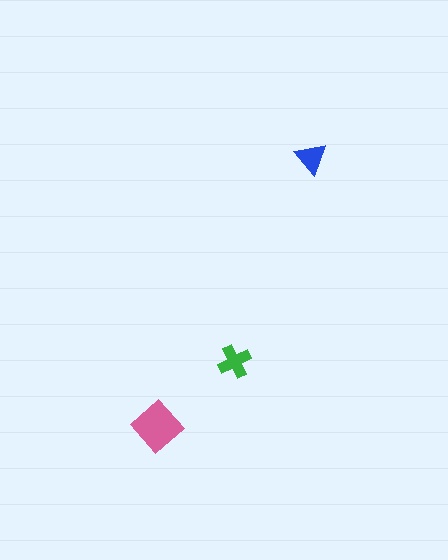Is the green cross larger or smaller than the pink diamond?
Smaller.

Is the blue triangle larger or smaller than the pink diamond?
Smaller.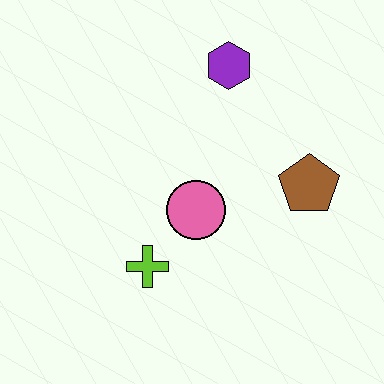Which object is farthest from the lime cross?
The purple hexagon is farthest from the lime cross.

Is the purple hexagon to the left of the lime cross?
No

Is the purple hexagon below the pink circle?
No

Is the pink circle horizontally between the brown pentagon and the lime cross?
Yes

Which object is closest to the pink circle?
The lime cross is closest to the pink circle.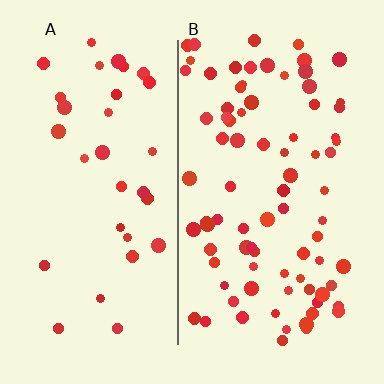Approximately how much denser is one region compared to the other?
Approximately 2.5× — region B over region A.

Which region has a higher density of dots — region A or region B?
B (the right).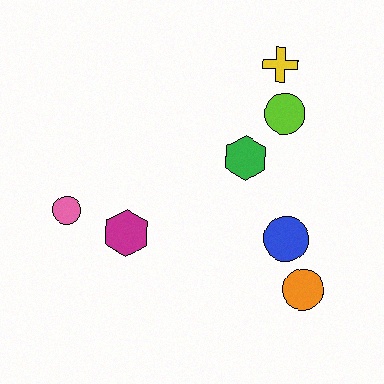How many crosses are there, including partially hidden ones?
There is 1 cross.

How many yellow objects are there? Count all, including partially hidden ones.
There is 1 yellow object.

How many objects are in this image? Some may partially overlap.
There are 7 objects.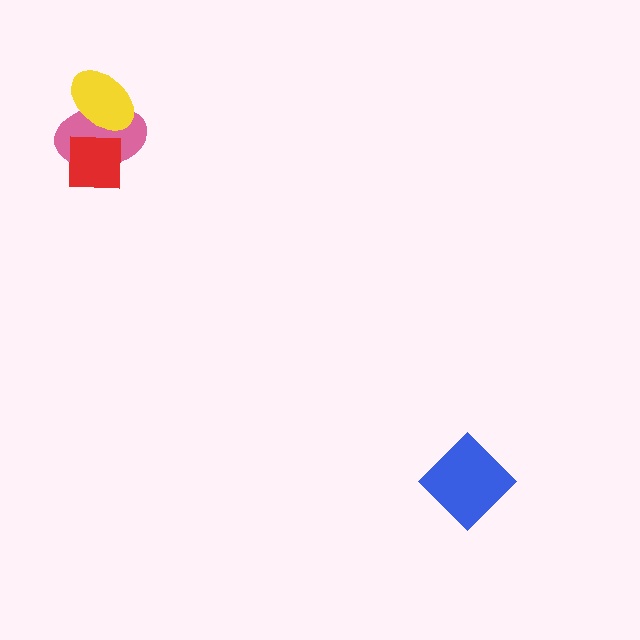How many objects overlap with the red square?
1 object overlaps with the red square.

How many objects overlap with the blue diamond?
0 objects overlap with the blue diamond.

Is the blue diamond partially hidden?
No, no other shape covers it.